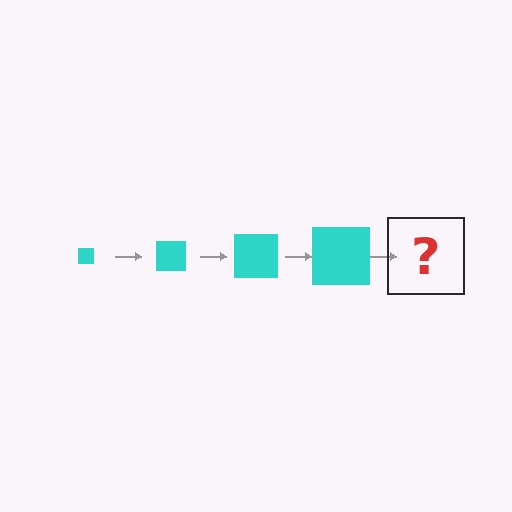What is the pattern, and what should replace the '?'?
The pattern is that the square gets progressively larger each step. The '?' should be a cyan square, larger than the previous one.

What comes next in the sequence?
The next element should be a cyan square, larger than the previous one.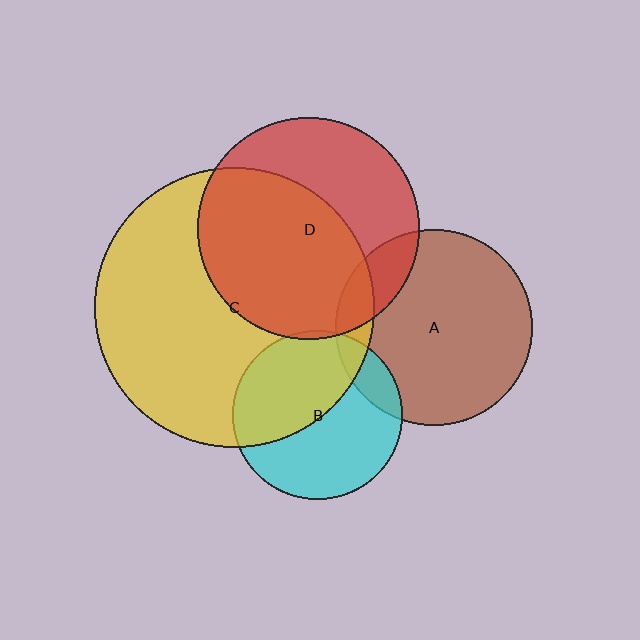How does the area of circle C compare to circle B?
Approximately 2.7 times.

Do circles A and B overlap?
Yes.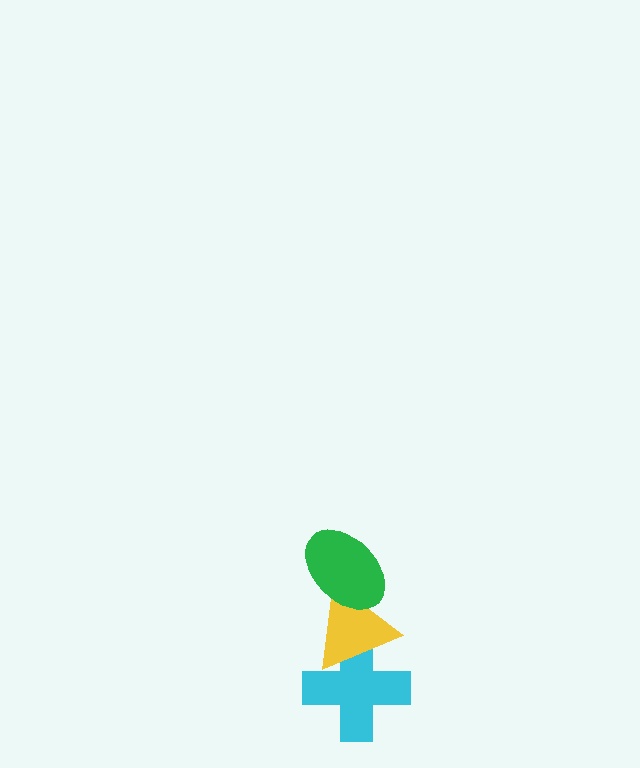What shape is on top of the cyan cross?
The yellow triangle is on top of the cyan cross.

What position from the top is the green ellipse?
The green ellipse is 1st from the top.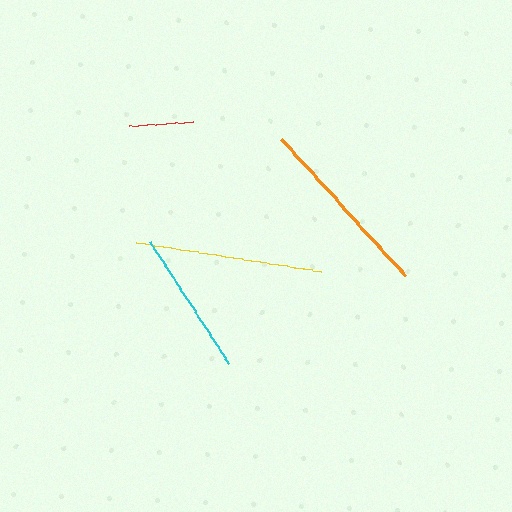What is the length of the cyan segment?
The cyan segment is approximately 145 pixels long.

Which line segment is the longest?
The yellow line is the longest at approximately 187 pixels.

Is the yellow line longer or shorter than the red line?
The yellow line is longer than the red line.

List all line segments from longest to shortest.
From longest to shortest: yellow, orange, cyan, red.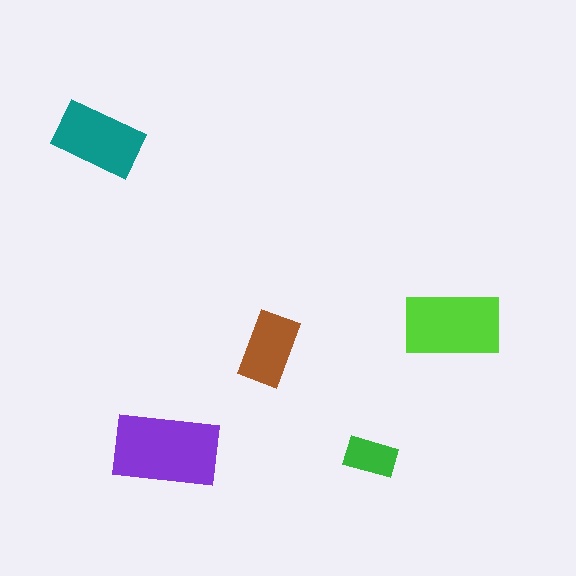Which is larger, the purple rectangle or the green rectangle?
The purple one.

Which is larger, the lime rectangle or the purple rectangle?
The purple one.